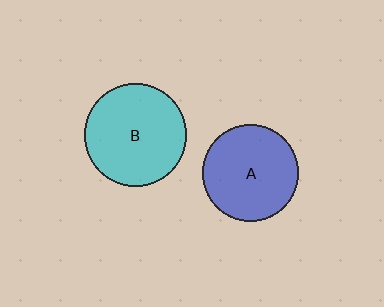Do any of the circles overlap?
No, none of the circles overlap.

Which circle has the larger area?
Circle B (cyan).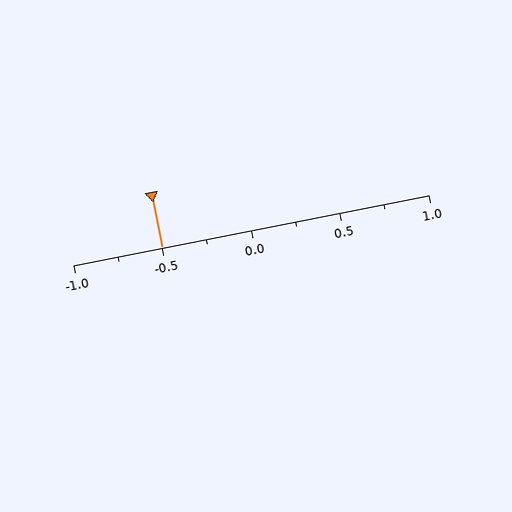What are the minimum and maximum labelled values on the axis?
The axis runs from -1.0 to 1.0.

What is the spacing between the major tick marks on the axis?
The major ticks are spaced 0.5 apart.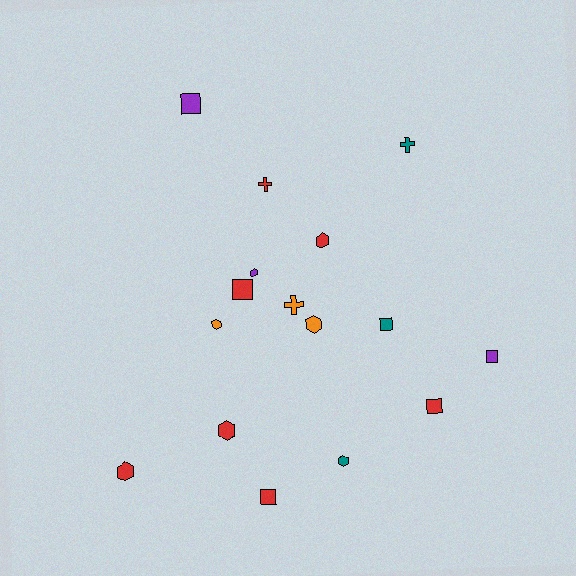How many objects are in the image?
There are 16 objects.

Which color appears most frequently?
Red, with 7 objects.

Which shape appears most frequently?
Hexagon, with 7 objects.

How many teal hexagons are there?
There is 1 teal hexagon.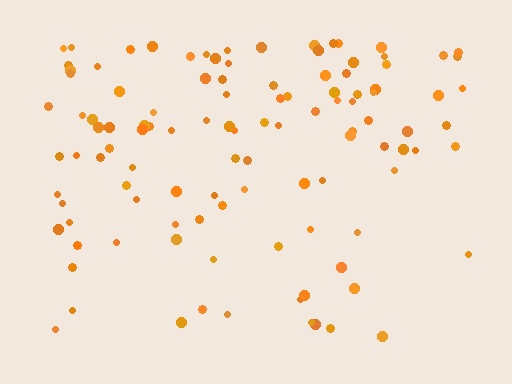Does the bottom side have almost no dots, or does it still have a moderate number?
Still a moderate number, just noticeably fewer than the top.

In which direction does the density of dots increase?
From bottom to top, with the top side densest.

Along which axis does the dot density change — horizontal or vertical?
Vertical.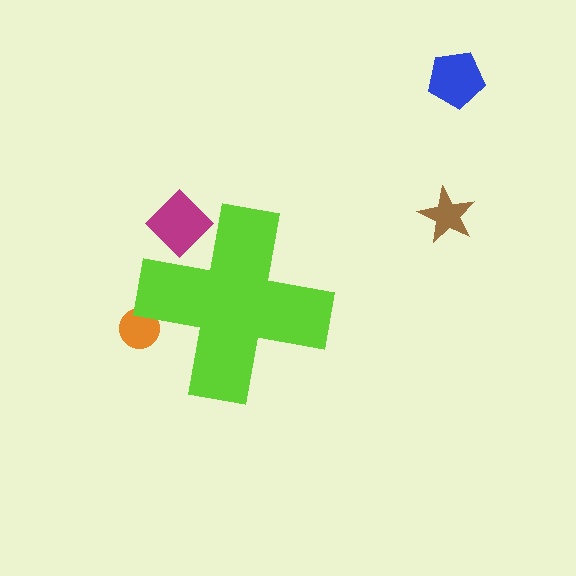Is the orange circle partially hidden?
Yes, the orange circle is partially hidden behind the lime cross.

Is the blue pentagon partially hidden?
No, the blue pentagon is fully visible.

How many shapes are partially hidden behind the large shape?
2 shapes are partially hidden.